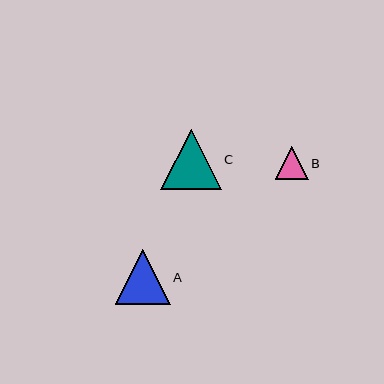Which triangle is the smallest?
Triangle B is the smallest with a size of approximately 33 pixels.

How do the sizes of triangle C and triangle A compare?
Triangle C and triangle A are approximately the same size.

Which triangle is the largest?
Triangle C is the largest with a size of approximately 60 pixels.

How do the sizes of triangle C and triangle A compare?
Triangle C and triangle A are approximately the same size.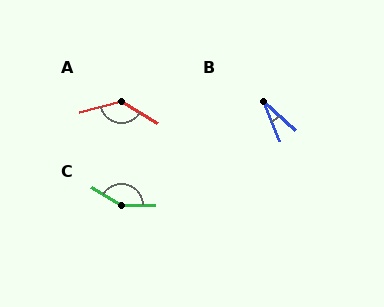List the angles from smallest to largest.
B (26°), A (135°), C (148°).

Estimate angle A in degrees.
Approximately 135 degrees.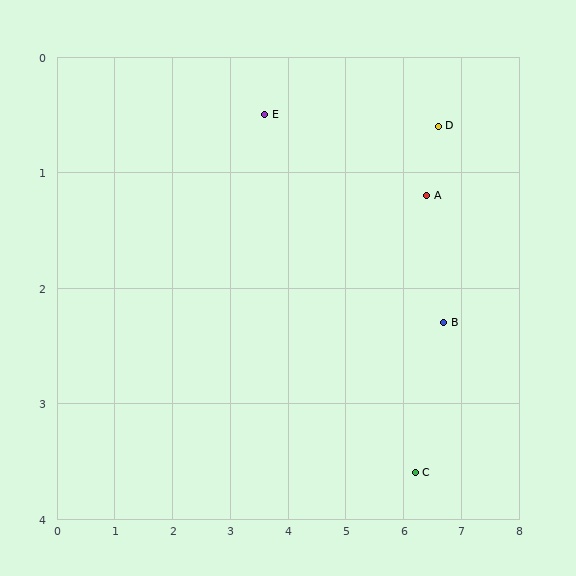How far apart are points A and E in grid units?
Points A and E are about 2.9 grid units apart.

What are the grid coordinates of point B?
Point B is at approximately (6.7, 2.3).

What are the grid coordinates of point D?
Point D is at approximately (6.6, 0.6).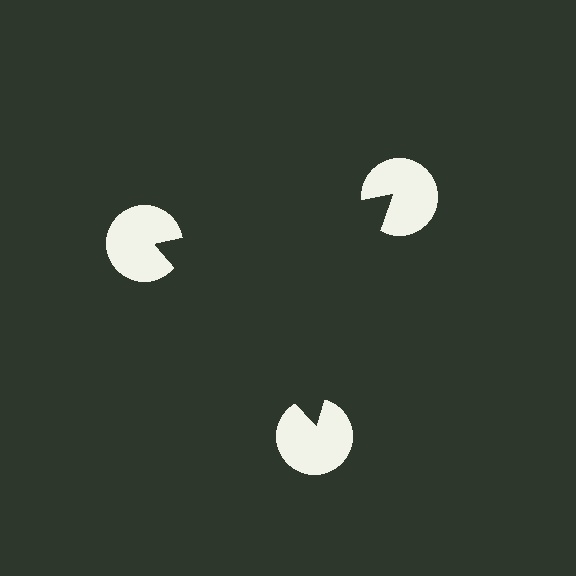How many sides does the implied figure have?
3 sides.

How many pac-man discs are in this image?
There are 3 — one at each vertex of the illusory triangle.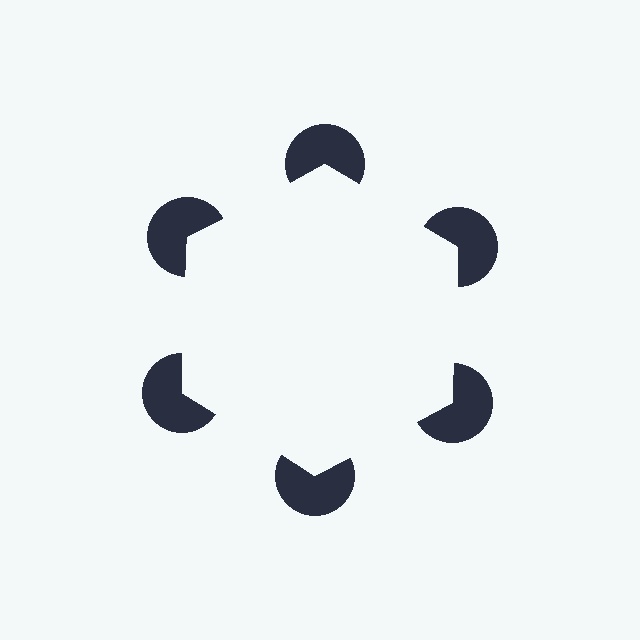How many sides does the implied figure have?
6 sides.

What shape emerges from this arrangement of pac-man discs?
An illusory hexagon — its edges are inferred from the aligned wedge cuts in the pac-man discs, not physically drawn.